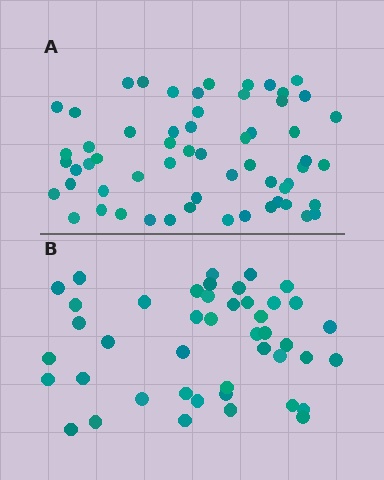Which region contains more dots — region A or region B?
Region A (the top region) has more dots.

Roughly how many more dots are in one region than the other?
Region A has approximately 15 more dots than region B.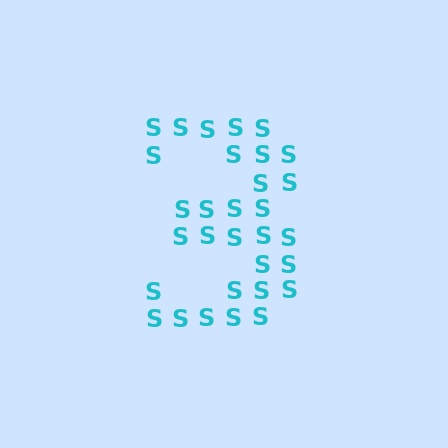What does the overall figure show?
The overall figure shows the digit 3.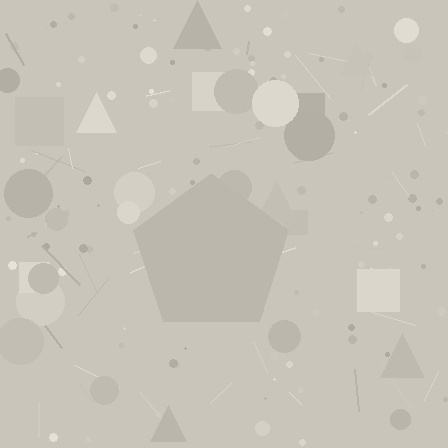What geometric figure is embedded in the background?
A pentagon is embedded in the background.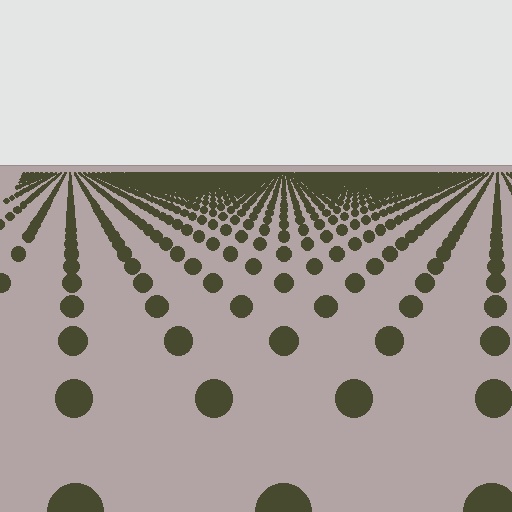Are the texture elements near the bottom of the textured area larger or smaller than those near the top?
Larger. Near the bottom, elements are closer to the viewer and appear at a bigger on-screen size.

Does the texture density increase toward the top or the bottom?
Density increases toward the top.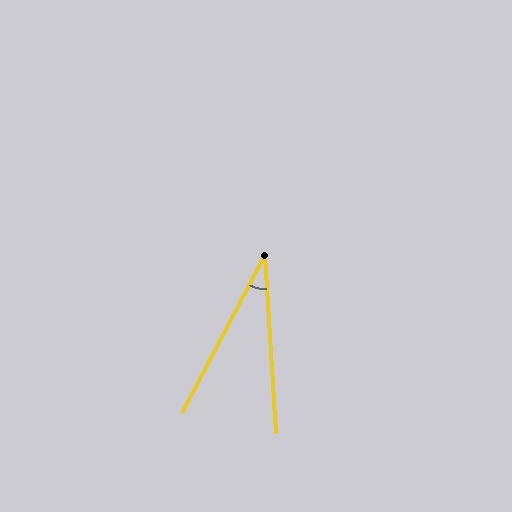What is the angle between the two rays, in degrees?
Approximately 31 degrees.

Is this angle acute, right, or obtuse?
It is acute.